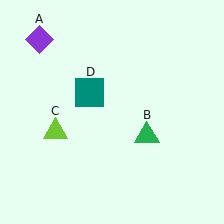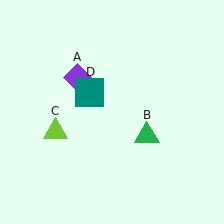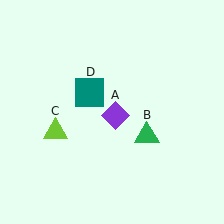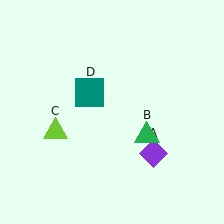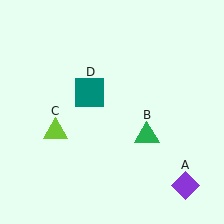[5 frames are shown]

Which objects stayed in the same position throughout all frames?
Green triangle (object B) and lime triangle (object C) and teal square (object D) remained stationary.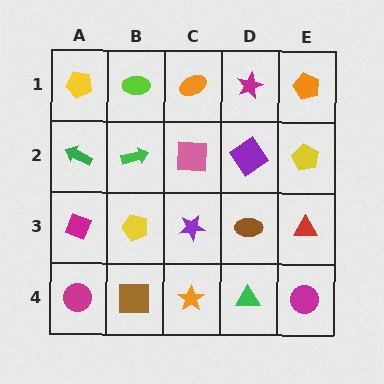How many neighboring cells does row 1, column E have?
2.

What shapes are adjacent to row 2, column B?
A lime ellipse (row 1, column B), a yellow pentagon (row 3, column B), a green arrow (row 2, column A), a pink square (row 2, column C).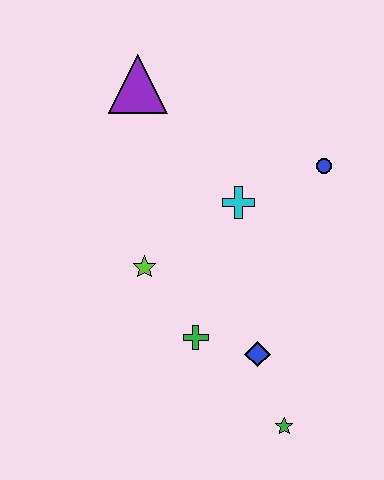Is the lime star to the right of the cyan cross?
No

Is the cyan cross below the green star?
No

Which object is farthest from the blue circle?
The green star is farthest from the blue circle.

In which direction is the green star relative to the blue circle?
The green star is below the blue circle.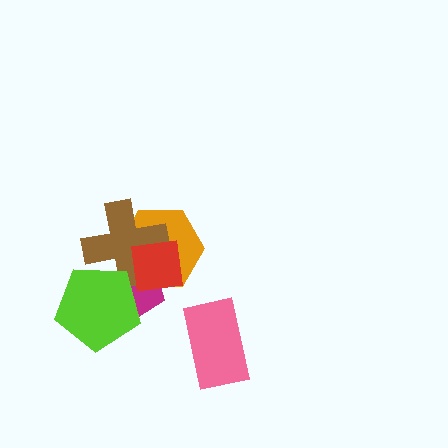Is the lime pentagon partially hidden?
No, no other shape covers it.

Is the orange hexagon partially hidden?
Yes, it is partially covered by another shape.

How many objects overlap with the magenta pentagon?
4 objects overlap with the magenta pentagon.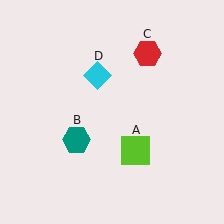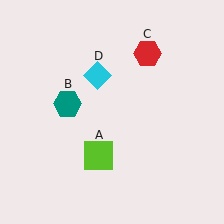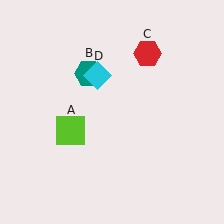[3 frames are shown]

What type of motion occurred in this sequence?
The lime square (object A), teal hexagon (object B) rotated clockwise around the center of the scene.